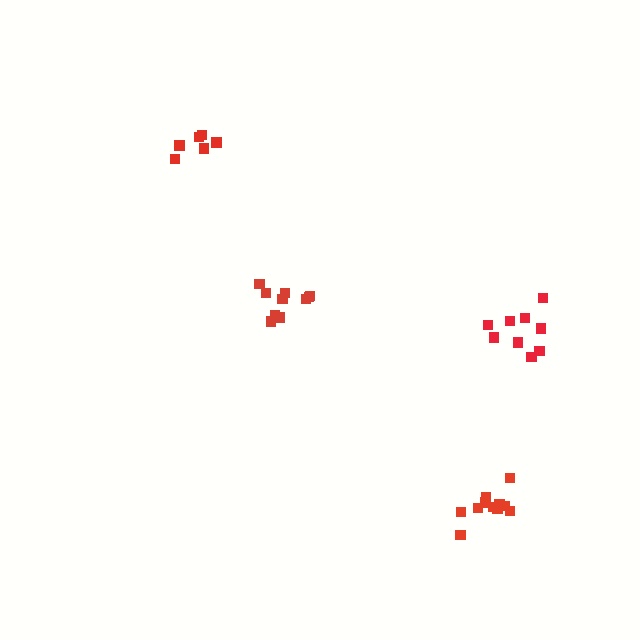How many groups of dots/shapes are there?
There are 4 groups.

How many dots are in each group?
Group 1: 10 dots, Group 2: 6 dots, Group 3: 9 dots, Group 4: 11 dots (36 total).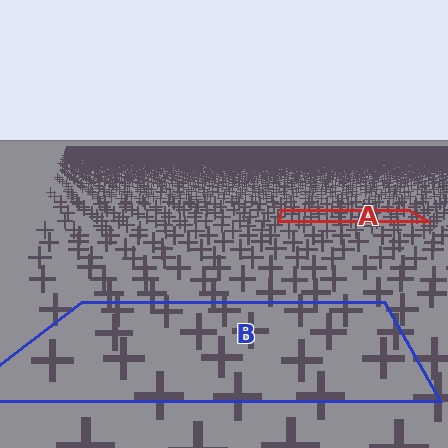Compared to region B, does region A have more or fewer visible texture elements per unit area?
Region A has more texture elements per unit area — they are packed more densely because it is farther away.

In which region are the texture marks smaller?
The texture marks are smaller in region A, because it is farther away.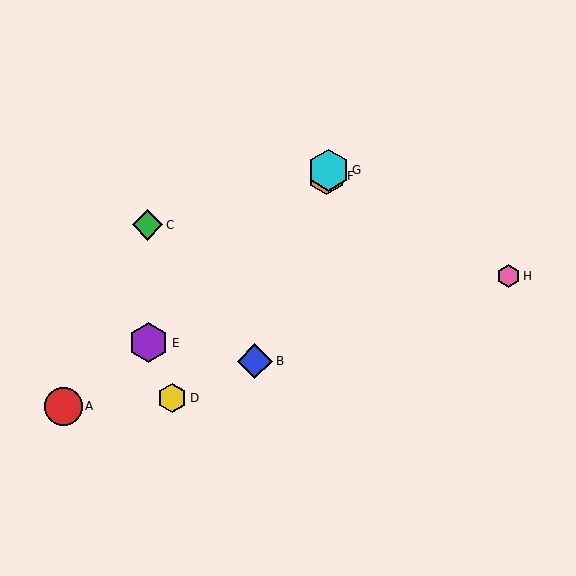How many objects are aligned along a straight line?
3 objects (B, F, G) are aligned along a straight line.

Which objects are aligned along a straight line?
Objects B, F, G are aligned along a straight line.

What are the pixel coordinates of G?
Object G is at (329, 170).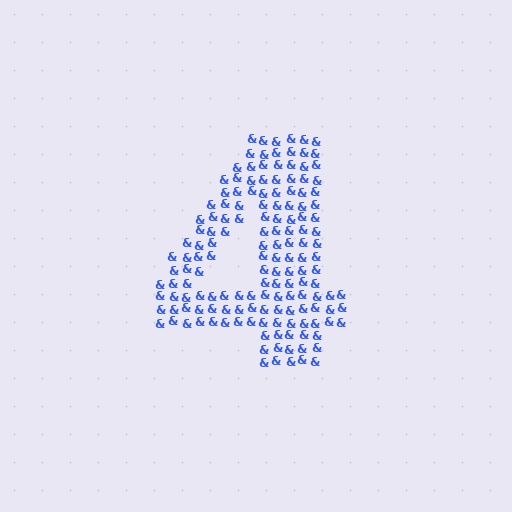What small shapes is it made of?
It is made of small ampersands.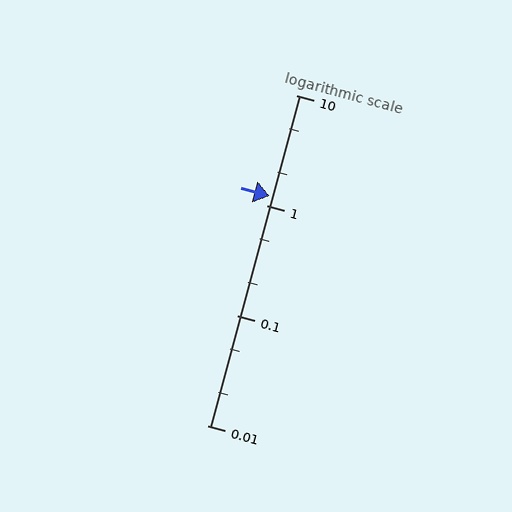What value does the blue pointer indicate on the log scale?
The pointer indicates approximately 1.2.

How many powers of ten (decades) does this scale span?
The scale spans 3 decades, from 0.01 to 10.